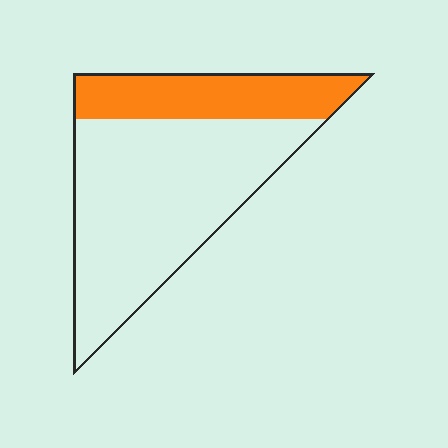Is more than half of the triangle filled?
No.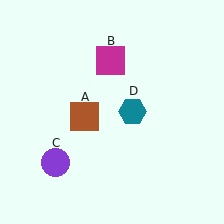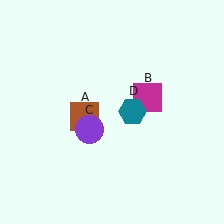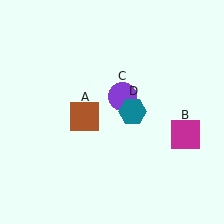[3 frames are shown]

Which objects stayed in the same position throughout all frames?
Brown square (object A) and teal hexagon (object D) remained stationary.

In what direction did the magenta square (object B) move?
The magenta square (object B) moved down and to the right.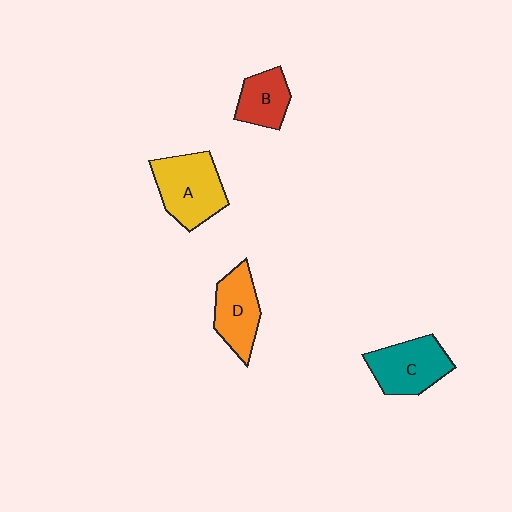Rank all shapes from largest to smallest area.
From largest to smallest: A (yellow), C (teal), D (orange), B (red).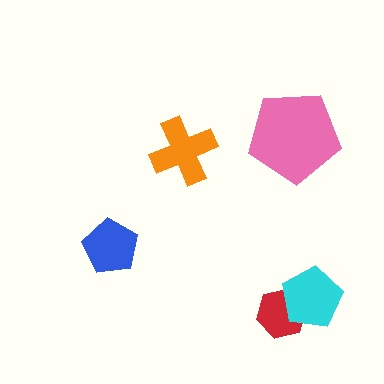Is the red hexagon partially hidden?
Yes, it is partially covered by another shape.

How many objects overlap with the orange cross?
0 objects overlap with the orange cross.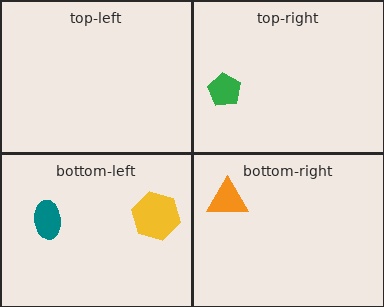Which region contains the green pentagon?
The top-right region.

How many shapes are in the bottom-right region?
1.